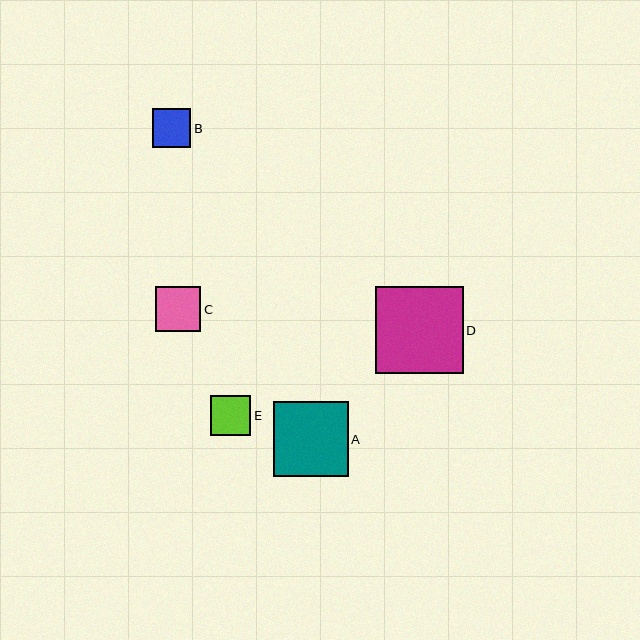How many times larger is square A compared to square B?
Square A is approximately 1.9 times the size of square B.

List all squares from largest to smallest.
From largest to smallest: D, A, C, E, B.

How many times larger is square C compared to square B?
Square C is approximately 1.2 times the size of square B.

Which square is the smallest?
Square B is the smallest with a size of approximately 39 pixels.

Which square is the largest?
Square D is the largest with a size of approximately 88 pixels.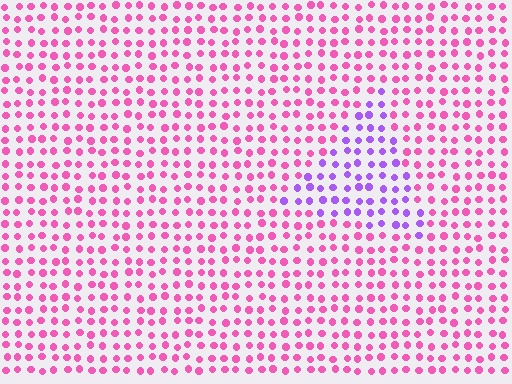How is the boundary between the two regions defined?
The boundary is defined purely by a slight shift in hue (about 52 degrees). Spacing, size, and orientation are identical on both sides.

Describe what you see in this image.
The image is filled with small pink elements in a uniform arrangement. A triangle-shaped region is visible where the elements are tinted to a slightly different hue, forming a subtle color boundary.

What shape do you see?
I see a triangle.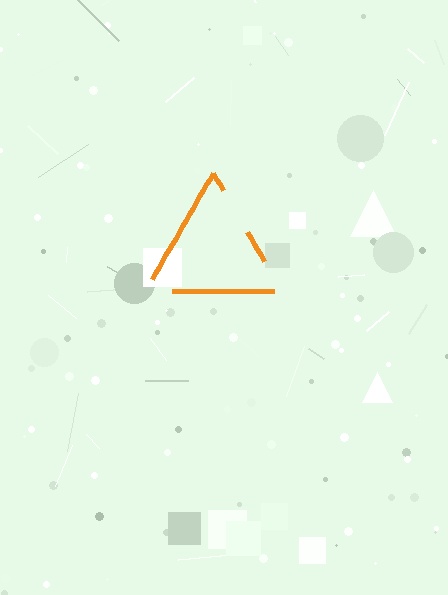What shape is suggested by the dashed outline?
The dashed outline suggests a triangle.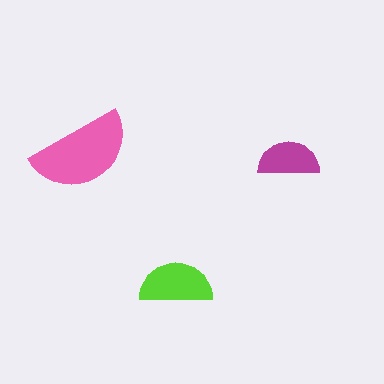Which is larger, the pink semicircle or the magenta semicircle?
The pink one.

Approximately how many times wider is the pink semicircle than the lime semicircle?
About 1.5 times wider.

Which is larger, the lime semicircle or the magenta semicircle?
The lime one.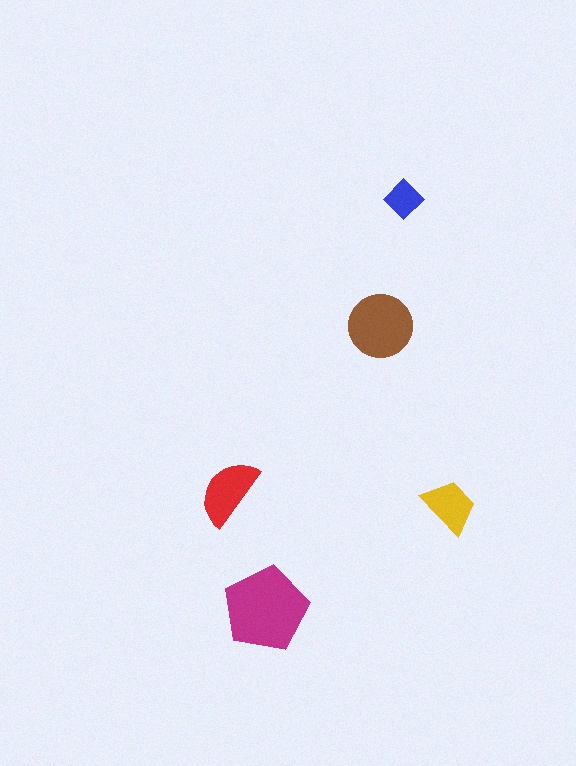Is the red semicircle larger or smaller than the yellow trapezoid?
Larger.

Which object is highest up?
The blue diamond is topmost.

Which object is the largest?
The magenta pentagon.